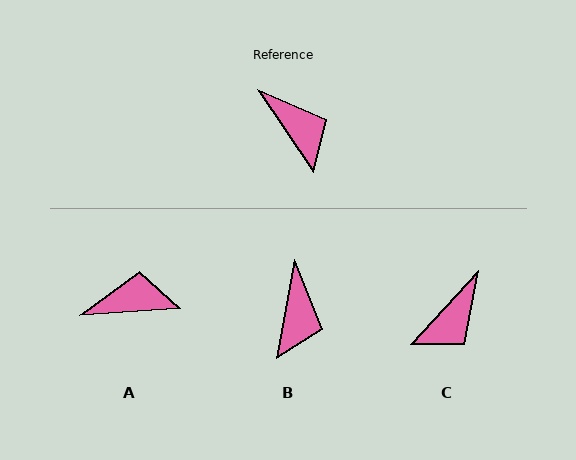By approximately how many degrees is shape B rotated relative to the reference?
Approximately 44 degrees clockwise.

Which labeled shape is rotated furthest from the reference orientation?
C, about 77 degrees away.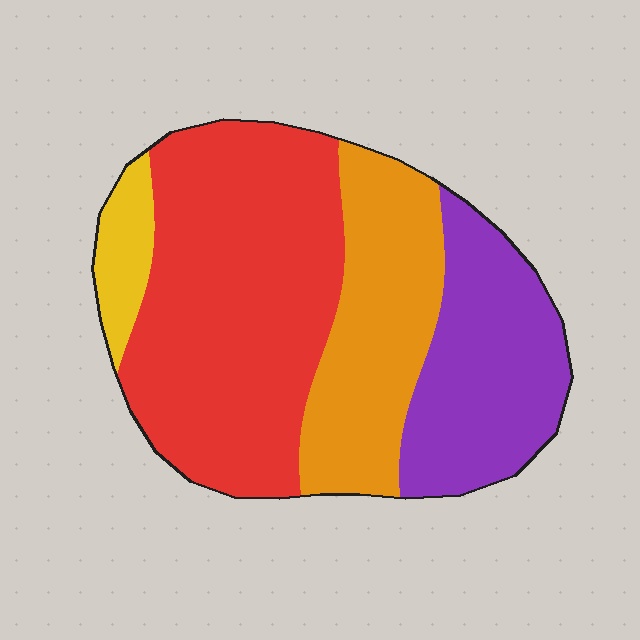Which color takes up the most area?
Red, at roughly 45%.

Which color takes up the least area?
Yellow, at roughly 5%.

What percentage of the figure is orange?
Orange takes up about one quarter (1/4) of the figure.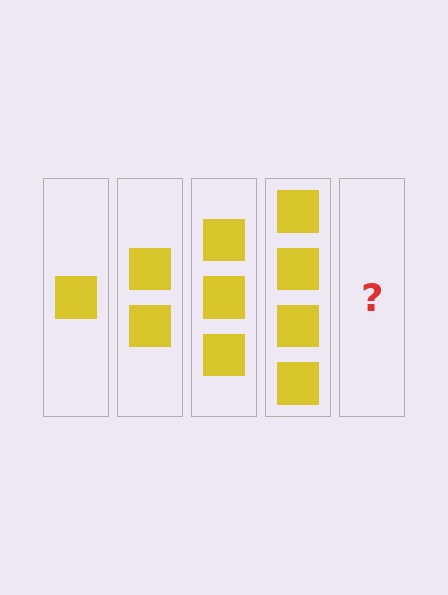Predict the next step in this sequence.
The next step is 5 squares.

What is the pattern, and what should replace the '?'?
The pattern is that each step adds one more square. The '?' should be 5 squares.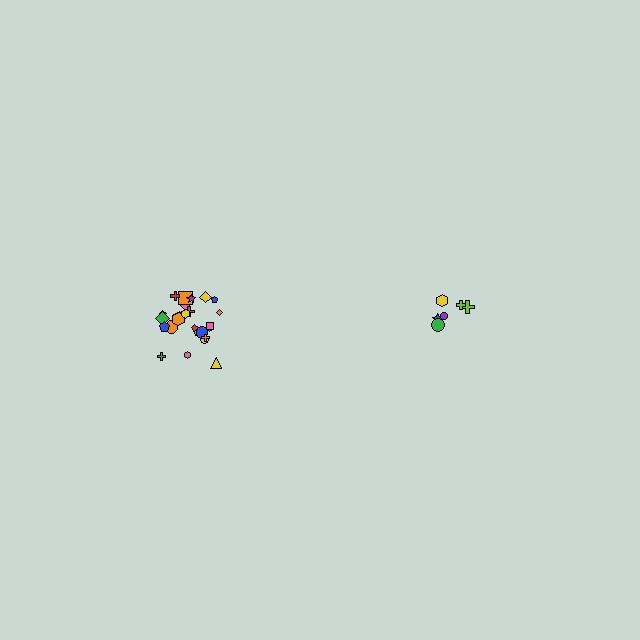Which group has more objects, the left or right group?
The left group.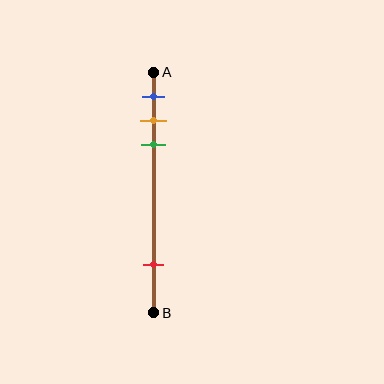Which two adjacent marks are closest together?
The orange and green marks are the closest adjacent pair.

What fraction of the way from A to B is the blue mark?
The blue mark is approximately 10% (0.1) of the way from A to B.